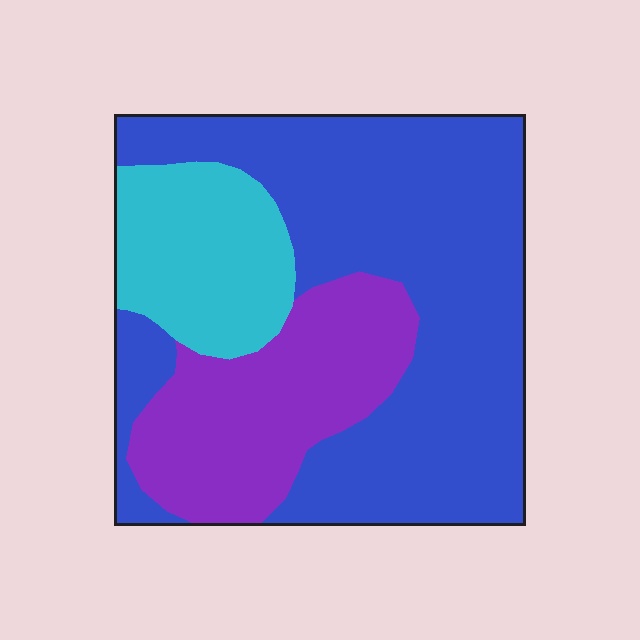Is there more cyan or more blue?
Blue.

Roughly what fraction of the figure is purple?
Purple takes up about one quarter (1/4) of the figure.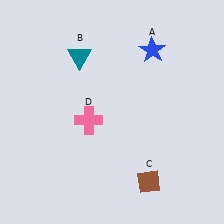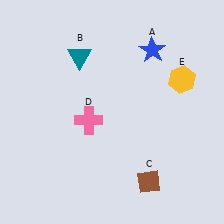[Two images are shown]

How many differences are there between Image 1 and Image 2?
There is 1 difference between the two images.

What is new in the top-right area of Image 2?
A yellow hexagon (E) was added in the top-right area of Image 2.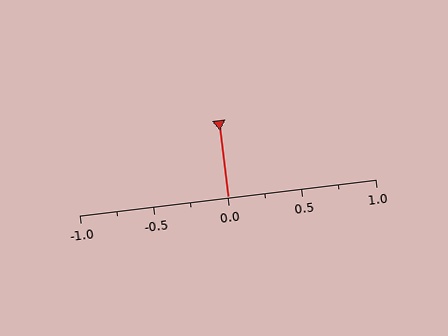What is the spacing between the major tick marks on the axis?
The major ticks are spaced 0.5 apart.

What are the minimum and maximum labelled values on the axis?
The axis runs from -1.0 to 1.0.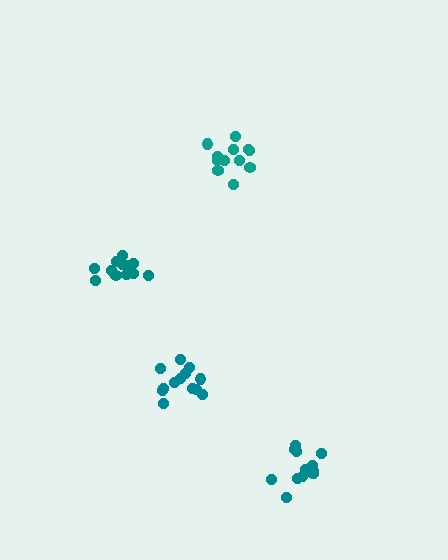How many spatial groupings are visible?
There are 4 spatial groupings.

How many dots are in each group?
Group 1: 12 dots, Group 2: 12 dots, Group 3: 13 dots, Group 4: 14 dots (51 total).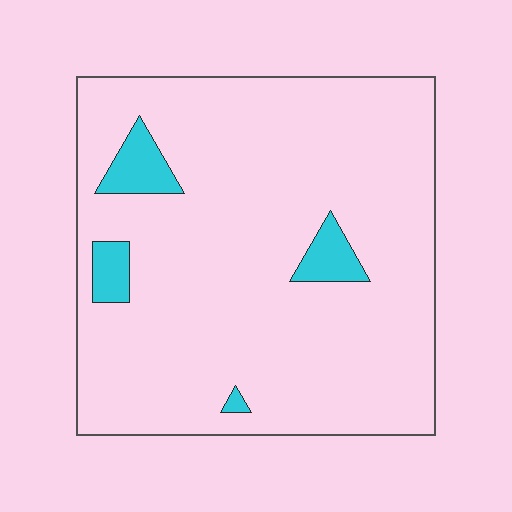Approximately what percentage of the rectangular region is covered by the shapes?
Approximately 5%.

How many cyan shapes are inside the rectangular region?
4.